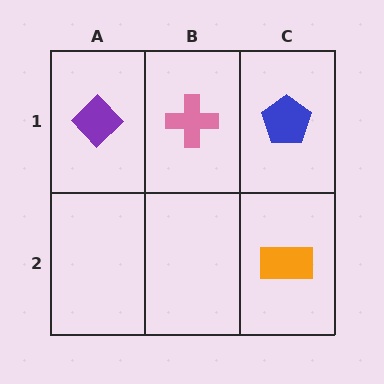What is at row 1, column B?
A pink cross.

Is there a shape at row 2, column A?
No, that cell is empty.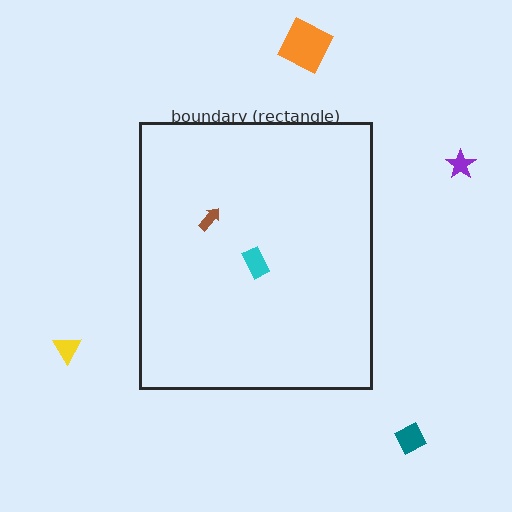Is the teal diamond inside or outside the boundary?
Outside.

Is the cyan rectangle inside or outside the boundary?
Inside.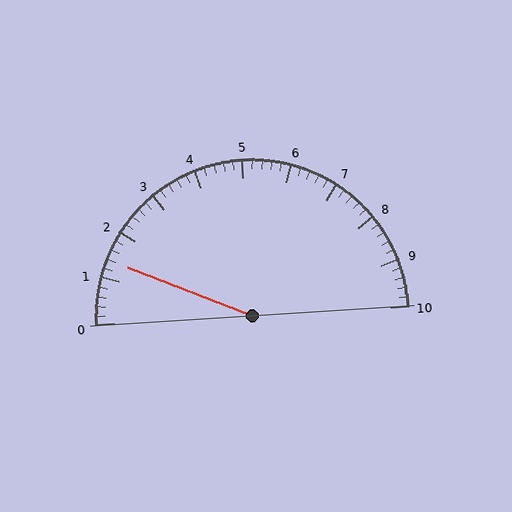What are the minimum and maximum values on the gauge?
The gauge ranges from 0 to 10.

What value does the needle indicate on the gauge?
The needle indicates approximately 1.4.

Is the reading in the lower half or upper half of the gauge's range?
The reading is in the lower half of the range (0 to 10).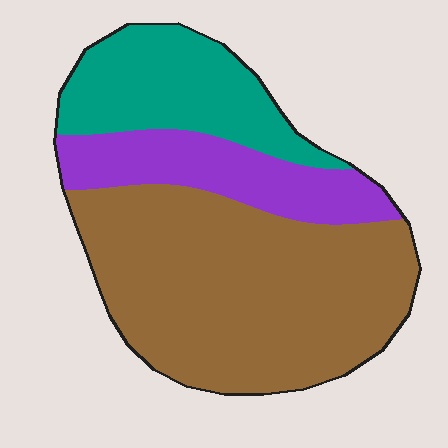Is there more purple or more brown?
Brown.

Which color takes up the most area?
Brown, at roughly 55%.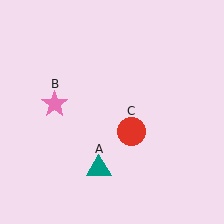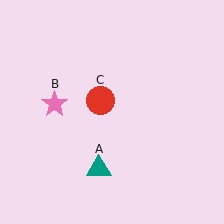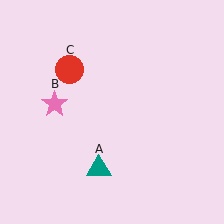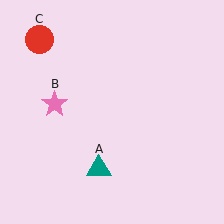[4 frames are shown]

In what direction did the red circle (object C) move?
The red circle (object C) moved up and to the left.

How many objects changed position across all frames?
1 object changed position: red circle (object C).